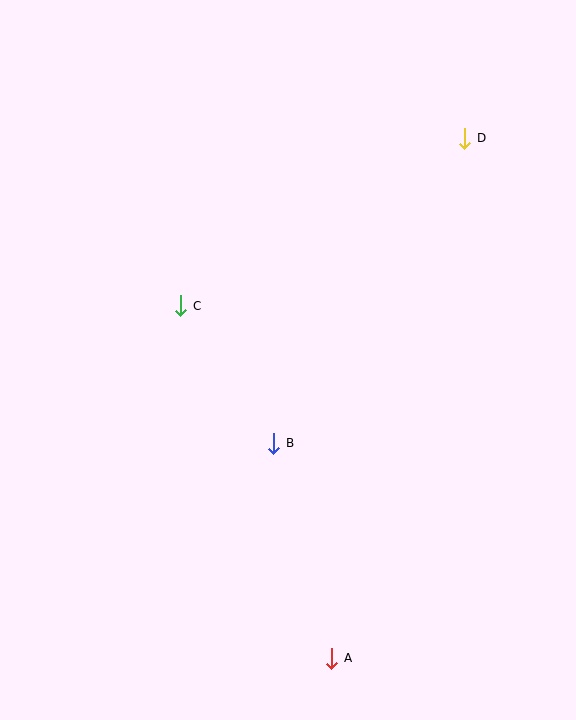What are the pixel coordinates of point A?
Point A is at (332, 658).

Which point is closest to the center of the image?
Point B at (274, 443) is closest to the center.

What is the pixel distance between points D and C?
The distance between D and C is 330 pixels.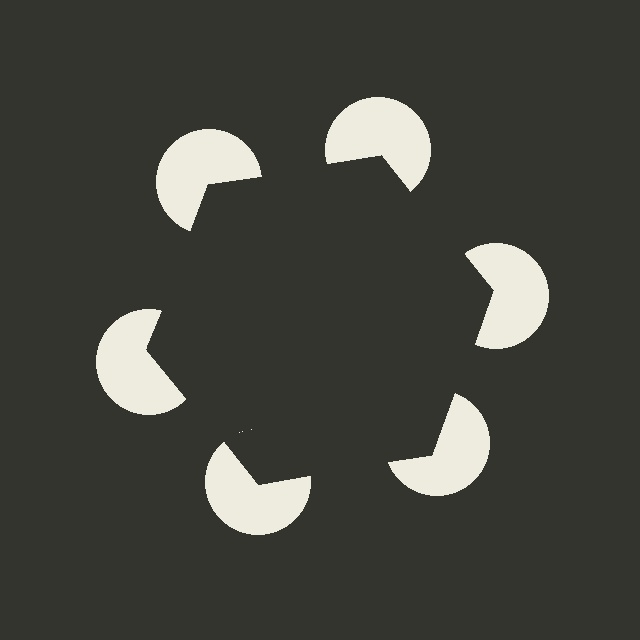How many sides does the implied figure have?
6 sides.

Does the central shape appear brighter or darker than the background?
It typically appears slightly darker than the background, even though no actual brightness change is drawn.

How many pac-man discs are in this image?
There are 6 — one at each vertex of the illusory hexagon.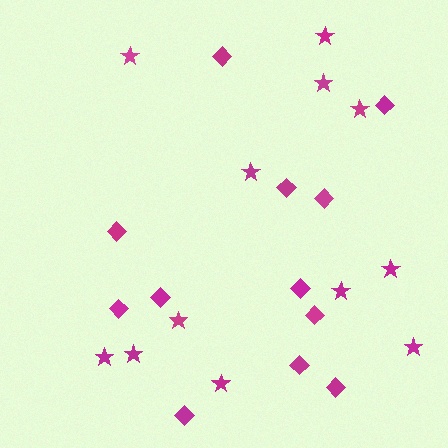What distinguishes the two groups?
There are 2 groups: one group of stars (12) and one group of diamonds (12).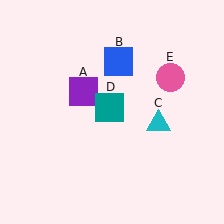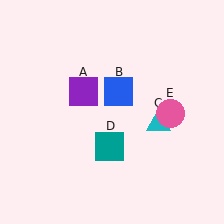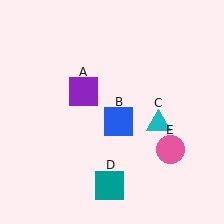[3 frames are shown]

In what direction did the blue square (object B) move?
The blue square (object B) moved down.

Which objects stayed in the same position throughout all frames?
Purple square (object A) and cyan triangle (object C) remained stationary.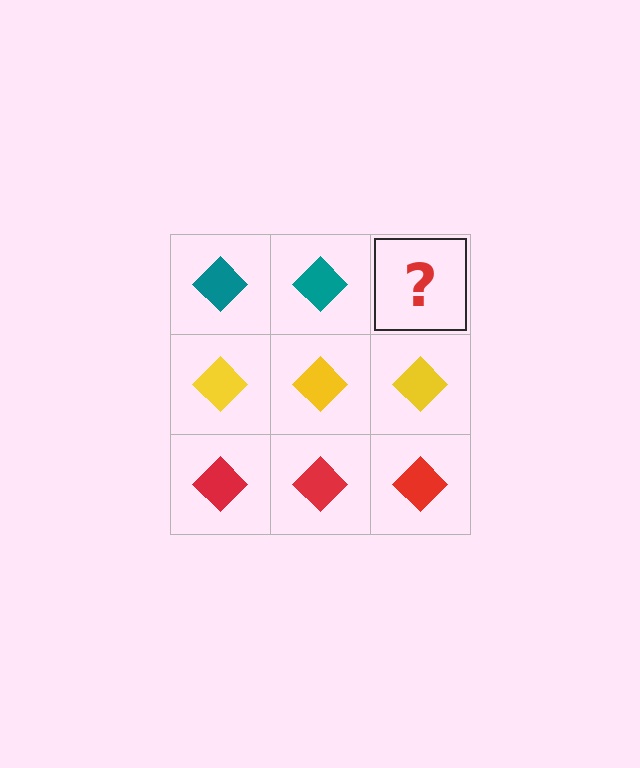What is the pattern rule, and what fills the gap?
The rule is that each row has a consistent color. The gap should be filled with a teal diamond.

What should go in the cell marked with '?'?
The missing cell should contain a teal diamond.